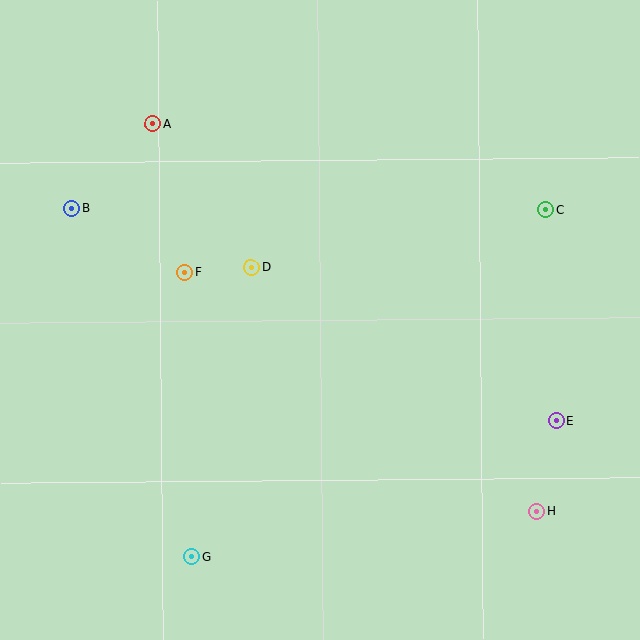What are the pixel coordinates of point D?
Point D is at (251, 267).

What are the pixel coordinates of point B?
Point B is at (72, 208).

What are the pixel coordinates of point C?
Point C is at (546, 210).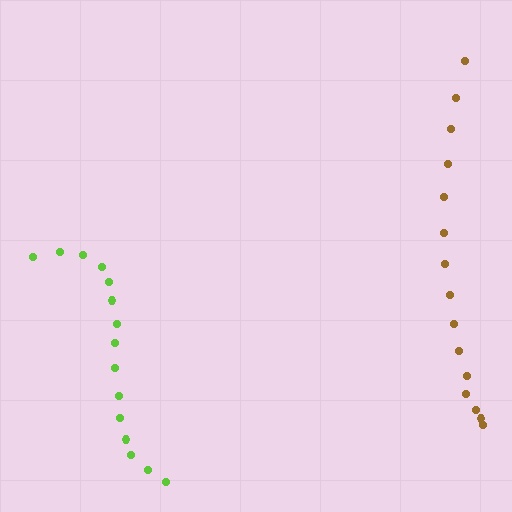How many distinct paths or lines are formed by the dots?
There are 2 distinct paths.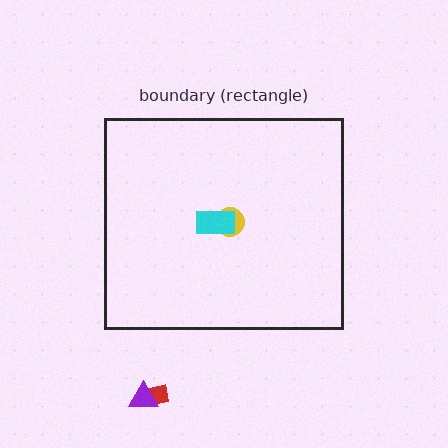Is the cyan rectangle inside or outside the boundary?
Inside.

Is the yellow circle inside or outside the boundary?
Inside.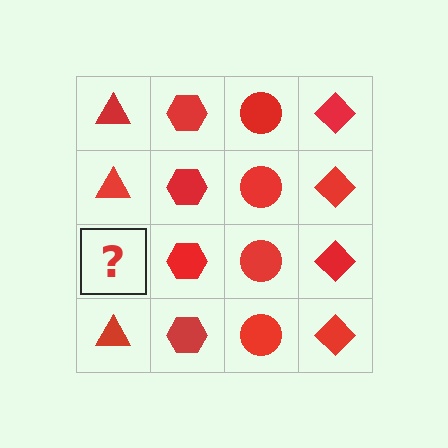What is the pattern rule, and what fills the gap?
The rule is that each column has a consistent shape. The gap should be filled with a red triangle.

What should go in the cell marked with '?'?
The missing cell should contain a red triangle.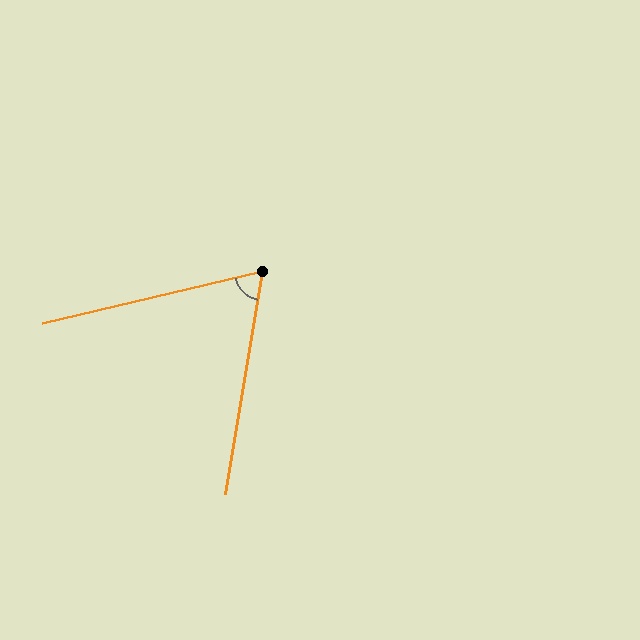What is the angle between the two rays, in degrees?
Approximately 67 degrees.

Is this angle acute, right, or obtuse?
It is acute.